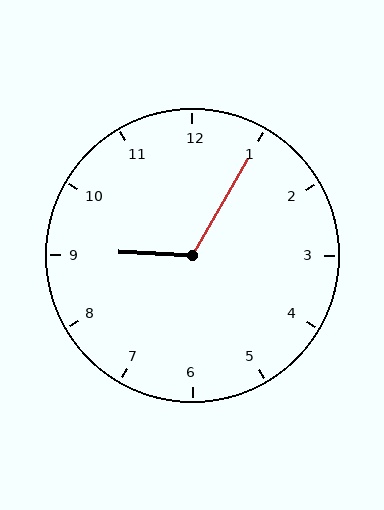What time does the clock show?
9:05.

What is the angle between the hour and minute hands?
Approximately 118 degrees.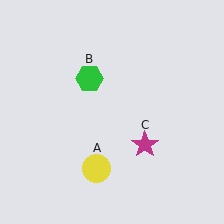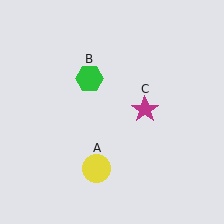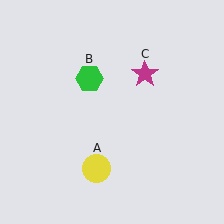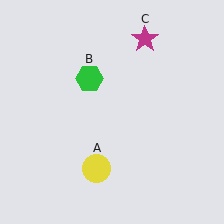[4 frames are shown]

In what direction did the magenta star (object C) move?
The magenta star (object C) moved up.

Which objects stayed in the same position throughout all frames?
Yellow circle (object A) and green hexagon (object B) remained stationary.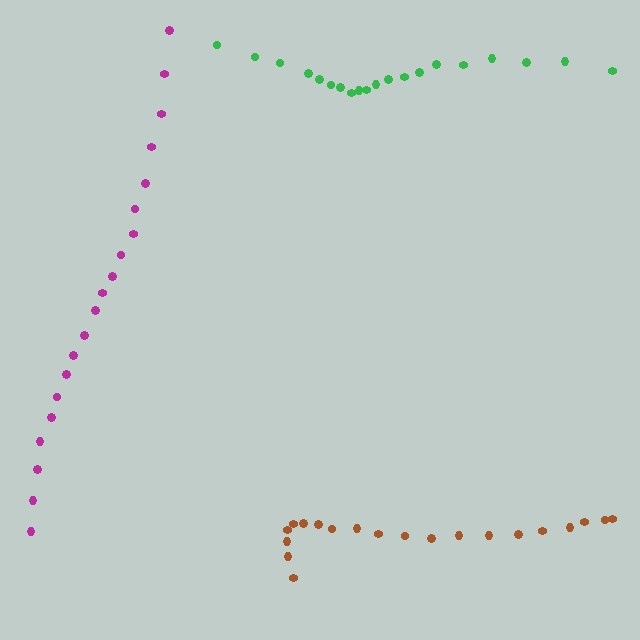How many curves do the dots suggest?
There are 3 distinct paths.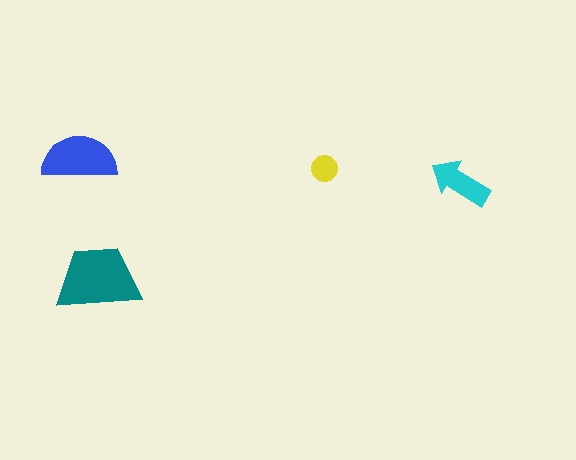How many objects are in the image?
There are 4 objects in the image.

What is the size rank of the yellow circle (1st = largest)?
4th.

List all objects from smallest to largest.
The yellow circle, the cyan arrow, the blue semicircle, the teal trapezoid.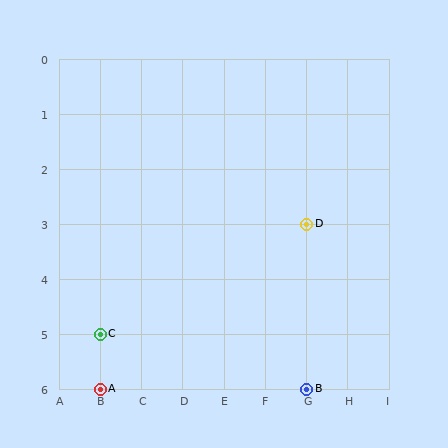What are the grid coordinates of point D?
Point D is at grid coordinates (G, 3).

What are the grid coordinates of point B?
Point B is at grid coordinates (G, 6).